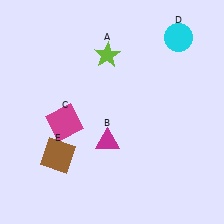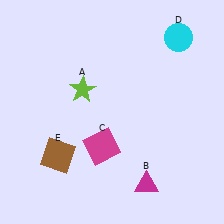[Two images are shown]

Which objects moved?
The objects that moved are: the lime star (A), the magenta triangle (B), the magenta square (C).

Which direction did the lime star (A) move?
The lime star (A) moved down.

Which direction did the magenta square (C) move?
The magenta square (C) moved right.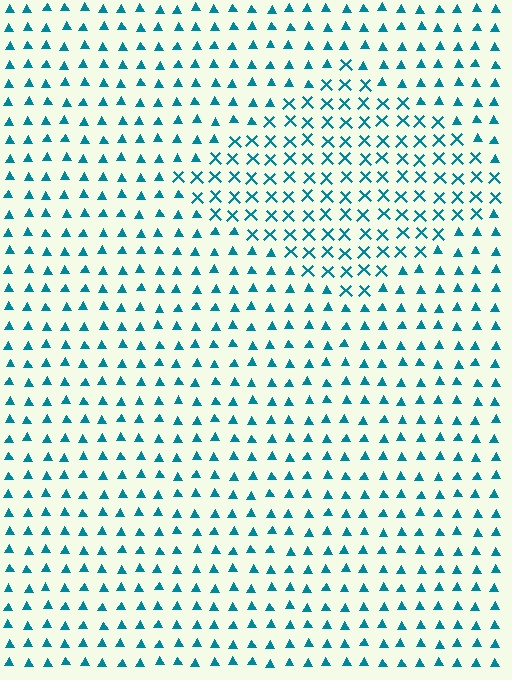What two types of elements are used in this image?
The image uses X marks inside the diamond region and triangles outside it.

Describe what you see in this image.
The image is filled with small teal elements arranged in a uniform grid. A diamond-shaped region contains X marks, while the surrounding area contains triangles. The boundary is defined purely by the change in element shape.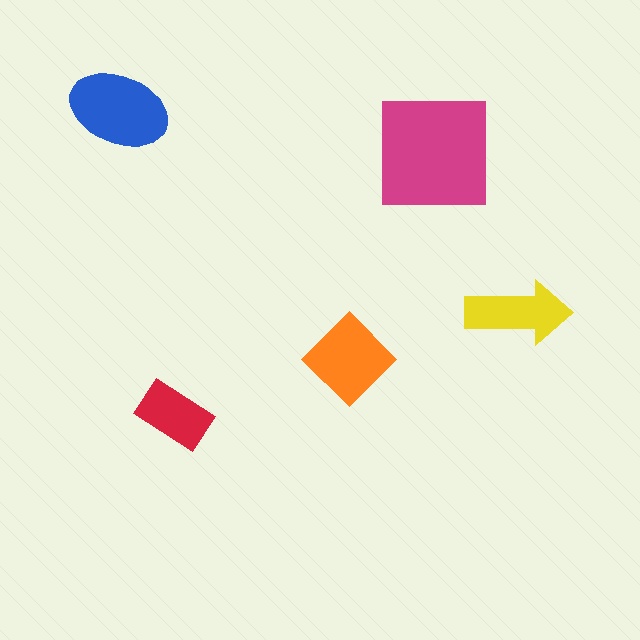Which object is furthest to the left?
The blue ellipse is leftmost.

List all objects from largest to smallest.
The magenta square, the blue ellipse, the orange diamond, the yellow arrow, the red rectangle.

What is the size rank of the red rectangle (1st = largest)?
5th.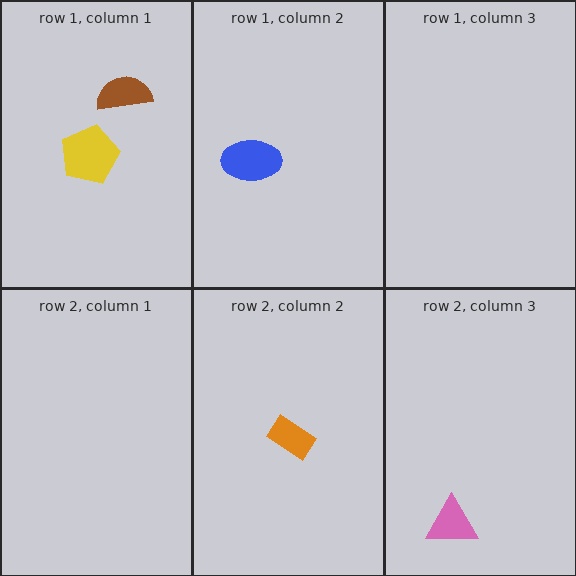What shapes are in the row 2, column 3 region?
The pink triangle.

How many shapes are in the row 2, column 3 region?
1.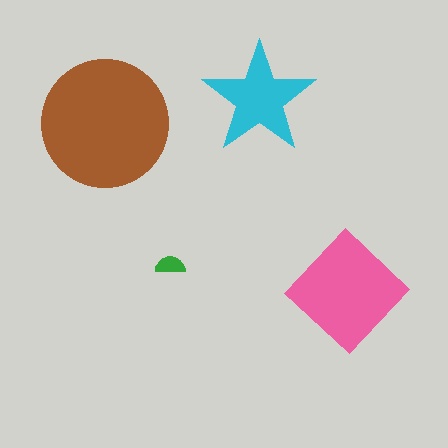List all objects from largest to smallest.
The brown circle, the pink diamond, the cyan star, the green semicircle.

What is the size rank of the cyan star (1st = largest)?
3rd.